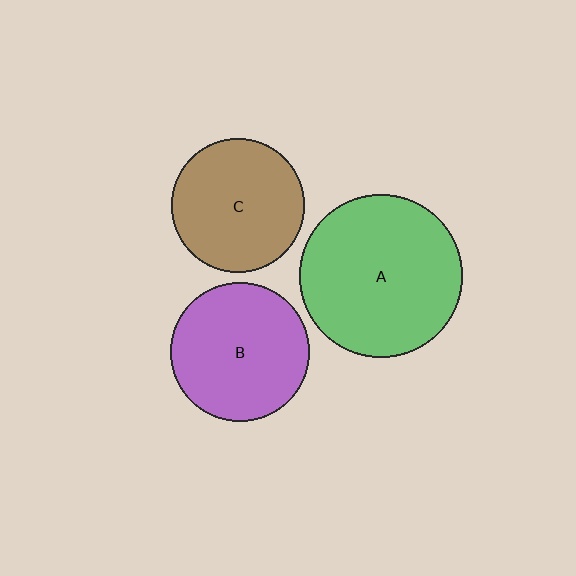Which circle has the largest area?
Circle A (green).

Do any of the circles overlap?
No, none of the circles overlap.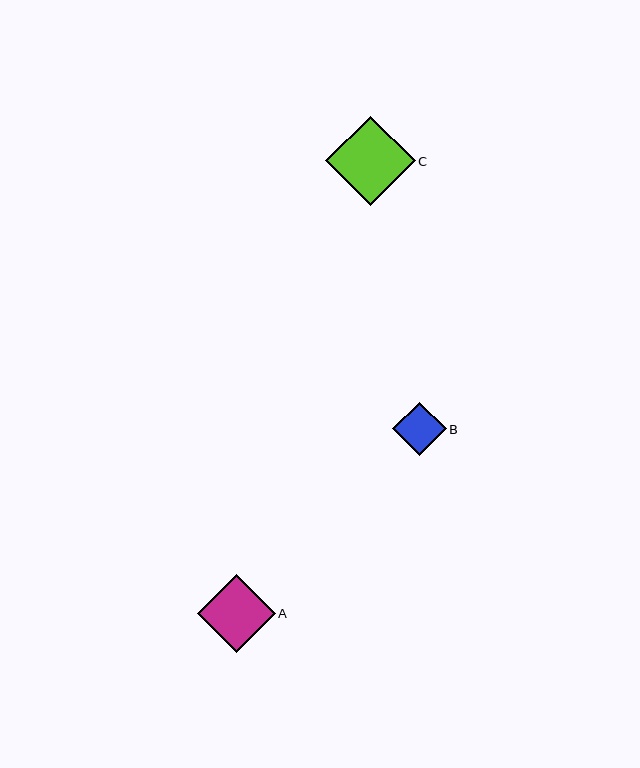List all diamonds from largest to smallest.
From largest to smallest: C, A, B.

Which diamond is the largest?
Diamond C is the largest with a size of approximately 89 pixels.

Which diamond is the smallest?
Diamond B is the smallest with a size of approximately 54 pixels.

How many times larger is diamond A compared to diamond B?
Diamond A is approximately 1.4 times the size of diamond B.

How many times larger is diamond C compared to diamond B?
Diamond C is approximately 1.7 times the size of diamond B.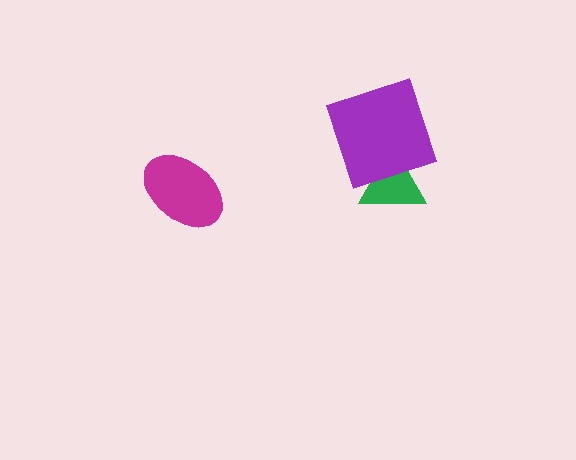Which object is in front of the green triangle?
The purple square is in front of the green triangle.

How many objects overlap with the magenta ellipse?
0 objects overlap with the magenta ellipse.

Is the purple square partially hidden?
No, no other shape covers it.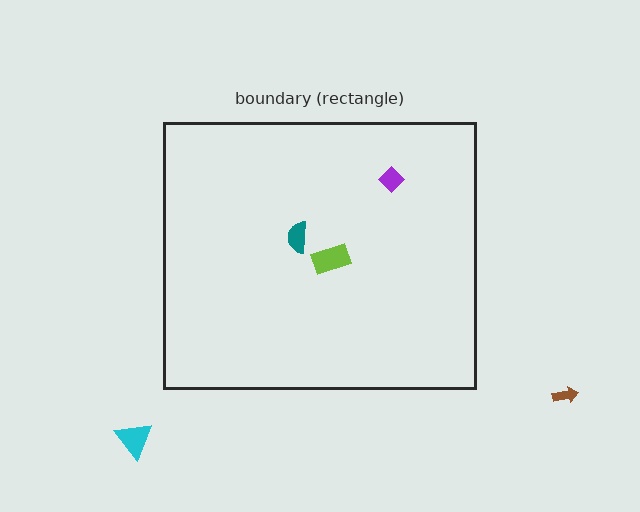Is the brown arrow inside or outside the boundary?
Outside.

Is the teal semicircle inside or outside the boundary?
Inside.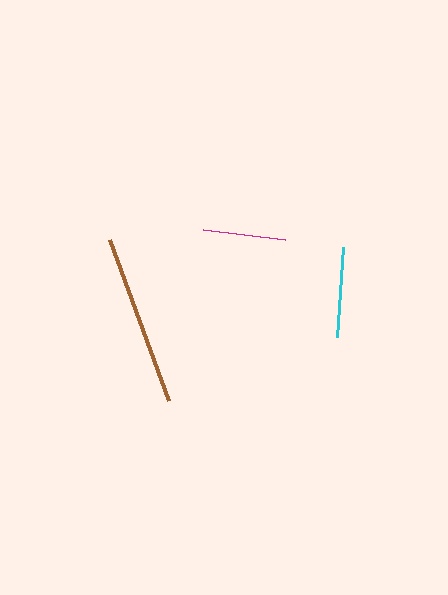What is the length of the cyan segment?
The cyan segment is approximately 90 pixels long.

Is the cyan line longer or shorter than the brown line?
The brown line is longer than the cyan line.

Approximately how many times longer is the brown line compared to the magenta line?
The brown line is approximately 2.1 times the length of the magenta line.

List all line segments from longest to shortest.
From longest to shortest: brown, cyan, magenta.